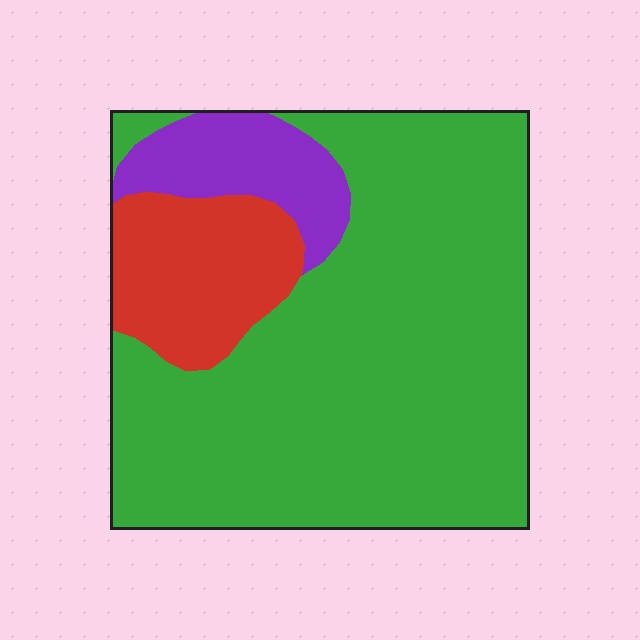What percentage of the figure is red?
Red takes up less than a sixth of the figure.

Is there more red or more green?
Green.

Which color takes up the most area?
Green, at roughly 75%.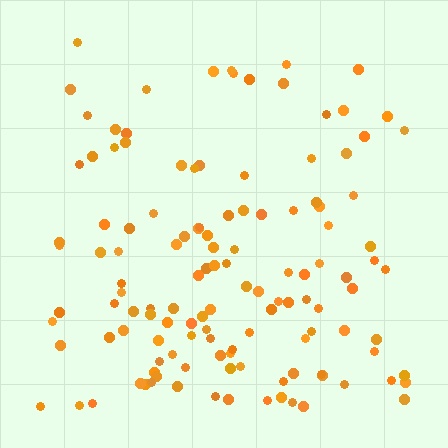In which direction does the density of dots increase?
From top to bottom, with the bottom side densest.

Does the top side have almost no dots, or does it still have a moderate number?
Still a moderate number, just noticeably fewer than the bottom.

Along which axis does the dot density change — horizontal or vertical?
Vertical.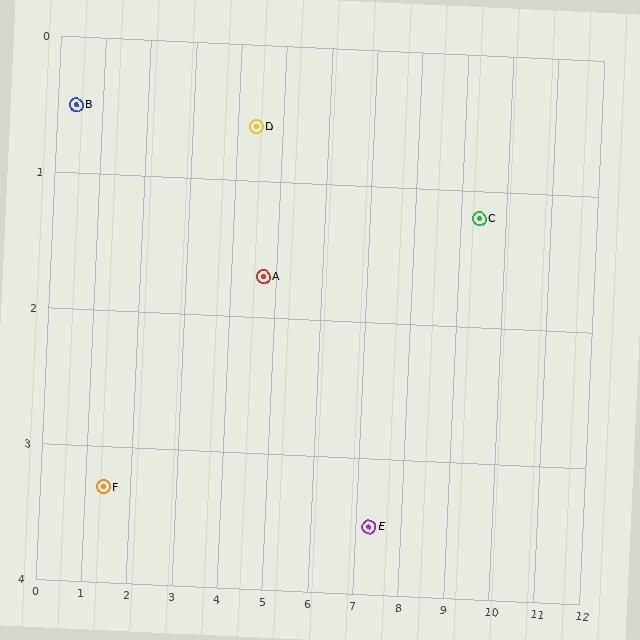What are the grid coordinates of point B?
Point B is at approximately (0.4, 0.5).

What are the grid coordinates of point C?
Point C is at approximately (9.4, 1.2).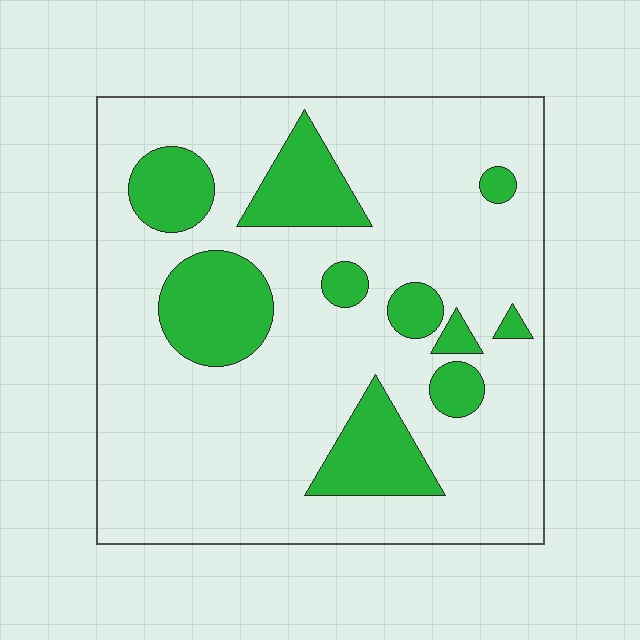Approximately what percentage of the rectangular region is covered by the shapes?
Approximately 20%.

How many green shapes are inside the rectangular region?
10.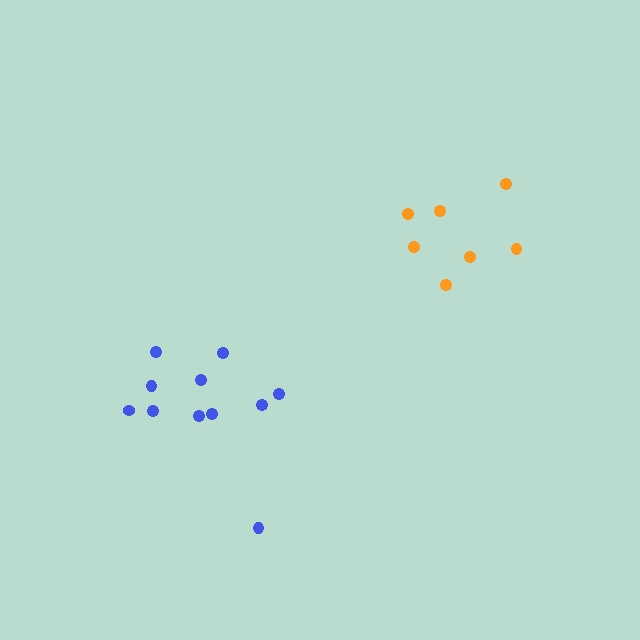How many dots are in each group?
Group 1: 7 dots, Group 2: 11 dots (18 total).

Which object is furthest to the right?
The orange cluster is rightmost.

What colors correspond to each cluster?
The clusters are colored: orange, blue.